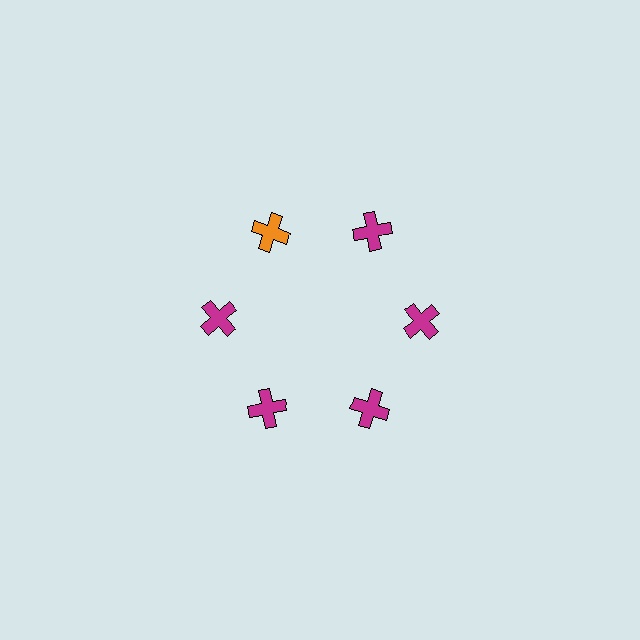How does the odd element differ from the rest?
It has a different color: orange instead of magenta.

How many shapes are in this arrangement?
There are 6 shapes arranged in a ring pattern.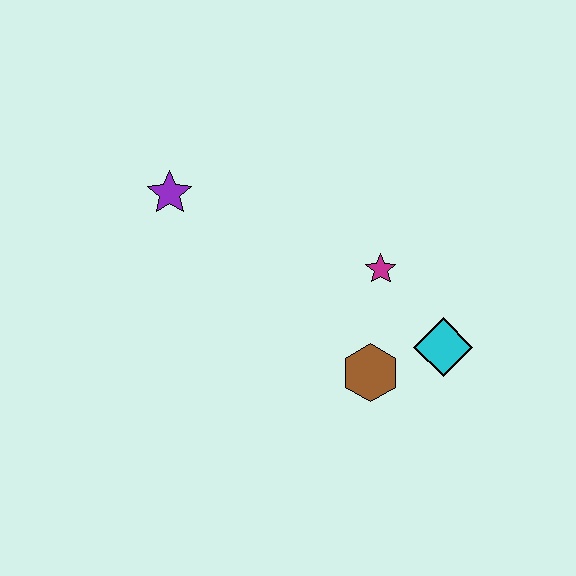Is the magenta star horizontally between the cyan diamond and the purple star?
Yes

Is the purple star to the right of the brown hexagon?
No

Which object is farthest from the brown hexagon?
The purple star is farthest from the brown hexagon.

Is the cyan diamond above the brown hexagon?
Yes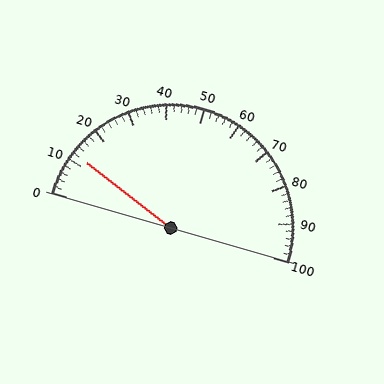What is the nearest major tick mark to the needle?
The nearest major tick mark is 10.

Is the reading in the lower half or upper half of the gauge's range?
The reading is in the lower half of the range (0 to 100).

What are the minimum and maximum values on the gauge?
The gauge ranges from 0 to 100.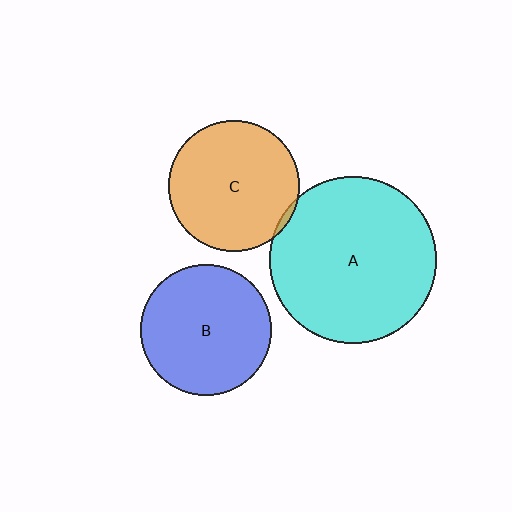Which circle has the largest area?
Circle A (cyan).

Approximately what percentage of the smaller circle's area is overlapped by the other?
Approximately 5%.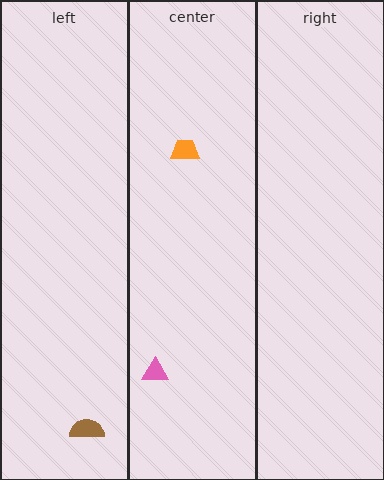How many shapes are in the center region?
2.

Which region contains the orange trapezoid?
The center region.